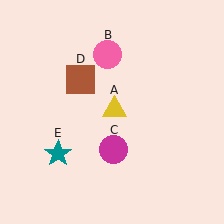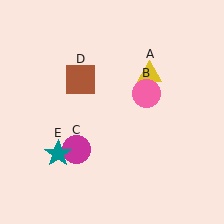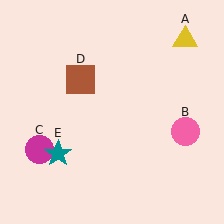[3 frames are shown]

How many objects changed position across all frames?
3 objects changed position: yellow triangle (object A), pink circle (object B), magenta circle (object C).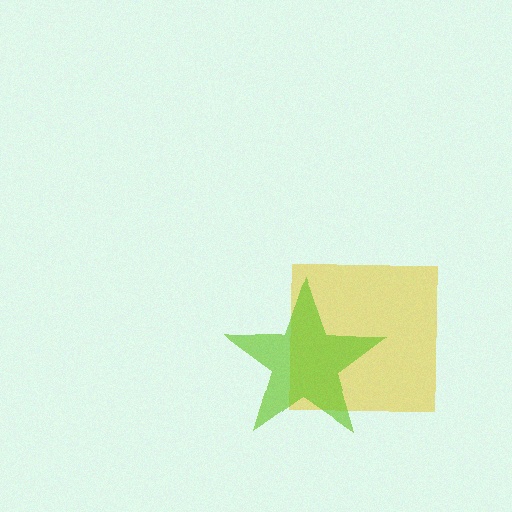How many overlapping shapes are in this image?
There are 2 overlapping shapes in the image.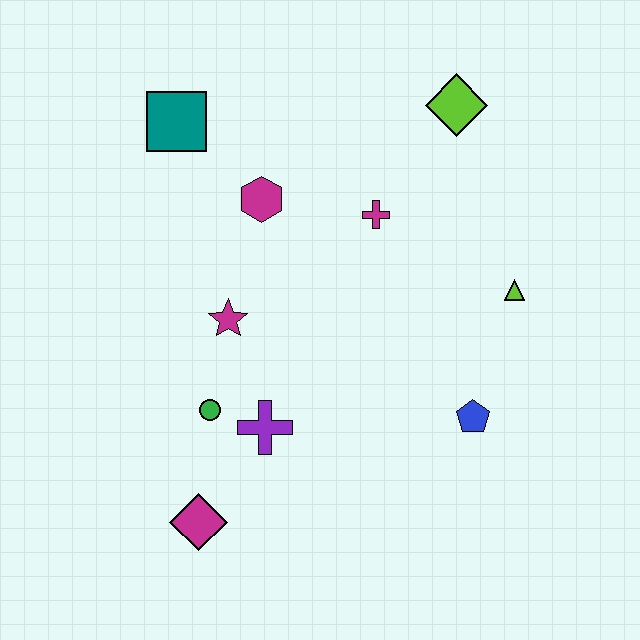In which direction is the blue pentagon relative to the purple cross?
The blue pentagon is to the right of the purple cross.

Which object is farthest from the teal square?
The blue pentagon is farthest from the teal square.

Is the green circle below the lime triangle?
Yes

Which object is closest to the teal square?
The magenta hexagon is closest to the teal square.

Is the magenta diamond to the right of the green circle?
No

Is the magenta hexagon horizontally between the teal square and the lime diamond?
Yes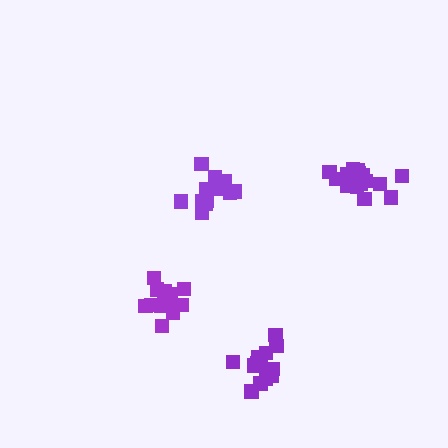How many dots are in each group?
Group 1: 13 dots, Group 2: 12 dots, Group 3: 15 dots, Group 4: 16 dots (56 total).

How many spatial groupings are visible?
There are 4 spatial groupings.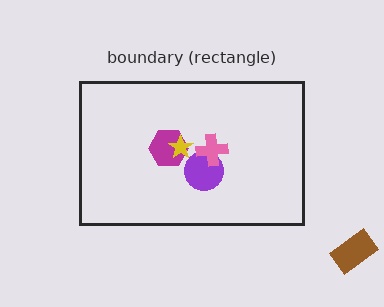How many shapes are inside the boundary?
4 inside, 1 outside.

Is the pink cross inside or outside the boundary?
Inside.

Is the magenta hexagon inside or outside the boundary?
Inside.